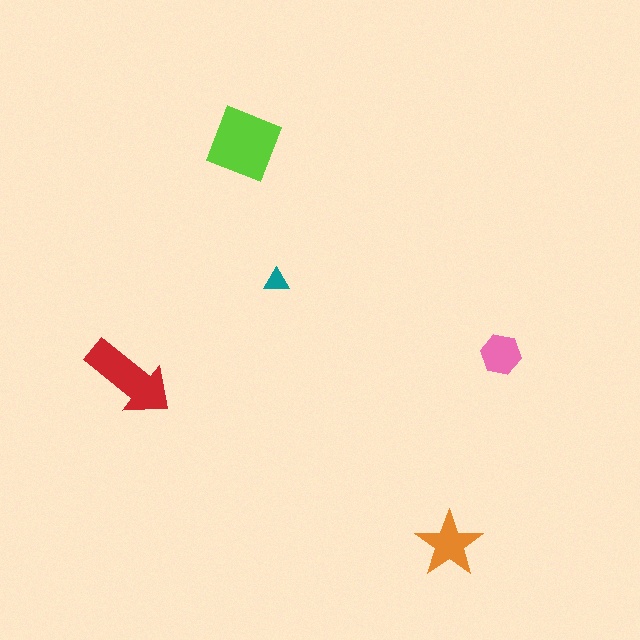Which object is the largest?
The lime diamond.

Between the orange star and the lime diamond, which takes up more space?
The lime diamond.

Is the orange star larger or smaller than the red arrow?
Smaller.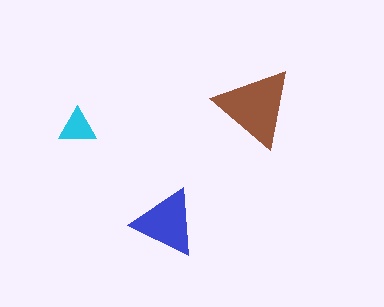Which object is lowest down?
The blue triangle is bottommost.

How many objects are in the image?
There are 3 objects in the image.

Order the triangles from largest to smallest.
the brown one, the blue one, the cyan one.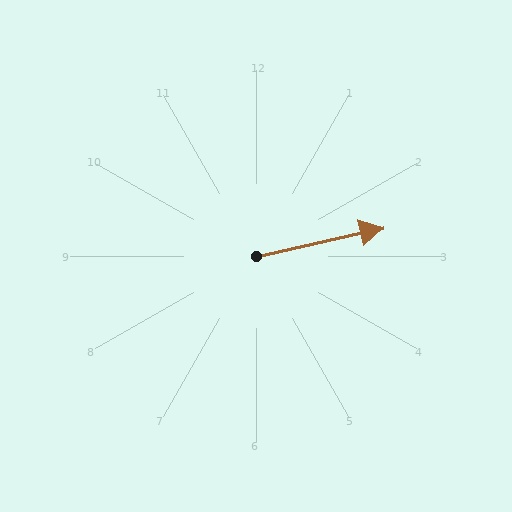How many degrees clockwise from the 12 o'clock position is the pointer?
Approximately 77 degrees.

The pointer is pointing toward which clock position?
Roughly 3 o'clock.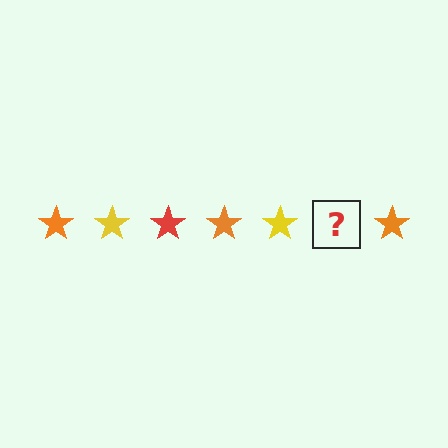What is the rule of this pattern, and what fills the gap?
The rule is that the pattern cycles through orange, yellow, red stars. The gap should be filled with a red star.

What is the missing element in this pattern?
The missing element is a red star.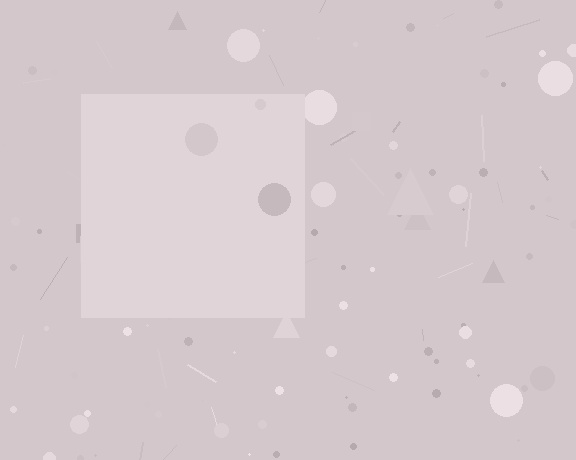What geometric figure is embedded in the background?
A square is embedded in the background.